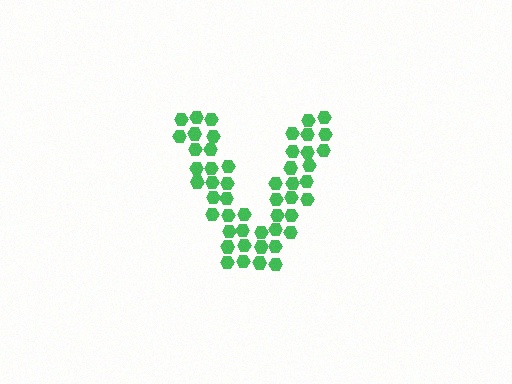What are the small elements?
The small elements are hexagons.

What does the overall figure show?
The overall figure shows the letter V.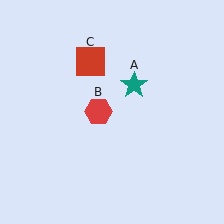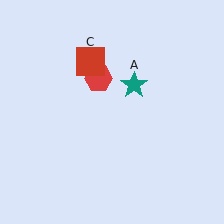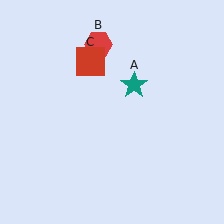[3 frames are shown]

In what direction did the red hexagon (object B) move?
The red hexagon (object B) moved up.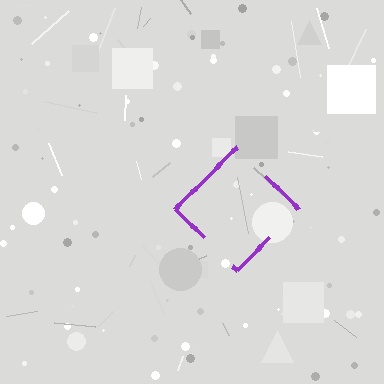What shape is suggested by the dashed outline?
The dashed outline suggests a diamond.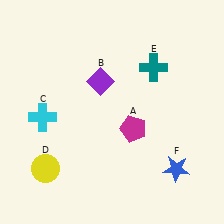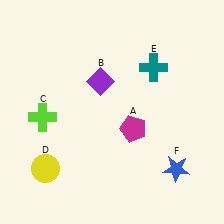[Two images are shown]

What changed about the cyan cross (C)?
In Image 1, C is cyan. In Image 2, it changed to lime.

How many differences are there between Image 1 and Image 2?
There is 1 difference between the two images.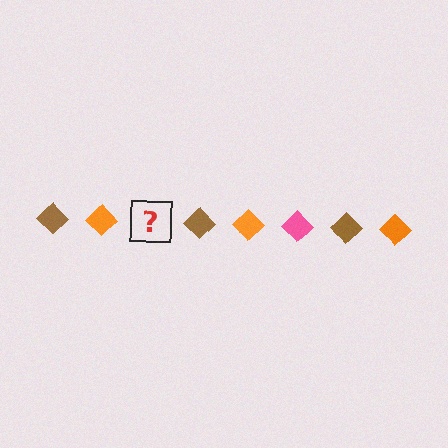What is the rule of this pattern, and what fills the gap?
The rule is that the pattern cycles through brown, orange, pink diamonds. The gap should be filled with a pink diamond.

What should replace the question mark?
The question mark should be replaced with a pink diamond.